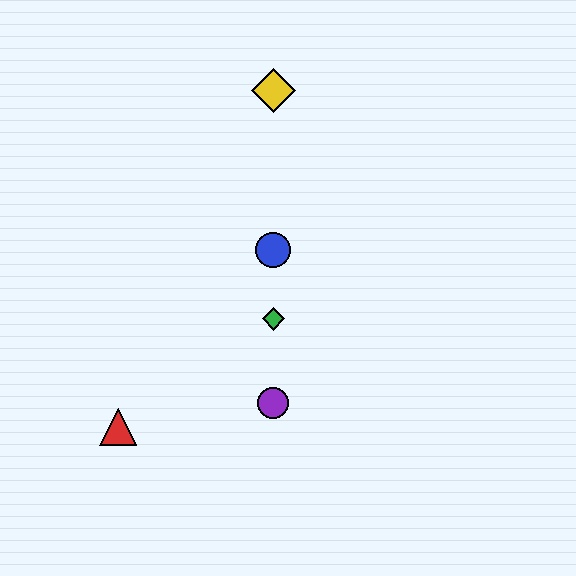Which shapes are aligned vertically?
The blue circle, the green diamond, the yellow diamond, the purple circle are aligned vertically.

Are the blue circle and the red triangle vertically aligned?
No, the blue circle is at x≈273 and the red triangle is at x≈118.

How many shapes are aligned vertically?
4 shapes (the blue circle, the green diamond, the yellow diamond, the purple circle) are aligned vertically.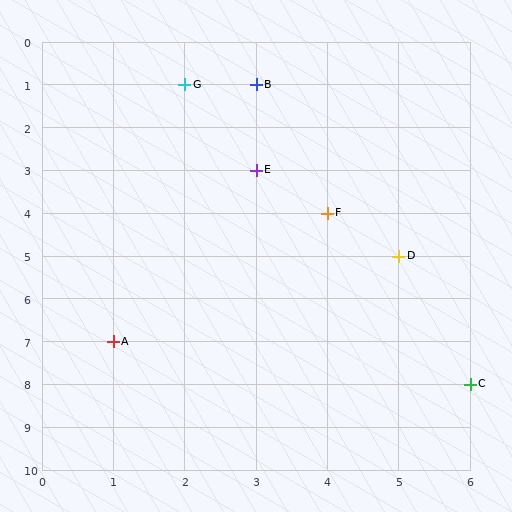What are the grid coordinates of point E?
Point E is at grid coordinates (3, 3).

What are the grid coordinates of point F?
Point F is at grid coordinates (4, 4).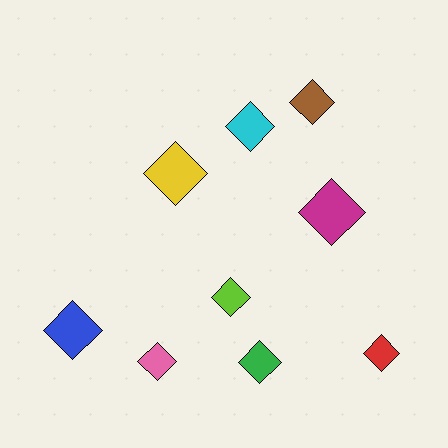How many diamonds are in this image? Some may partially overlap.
There are 9 diamonds.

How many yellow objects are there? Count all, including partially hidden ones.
There is 1 yellow object.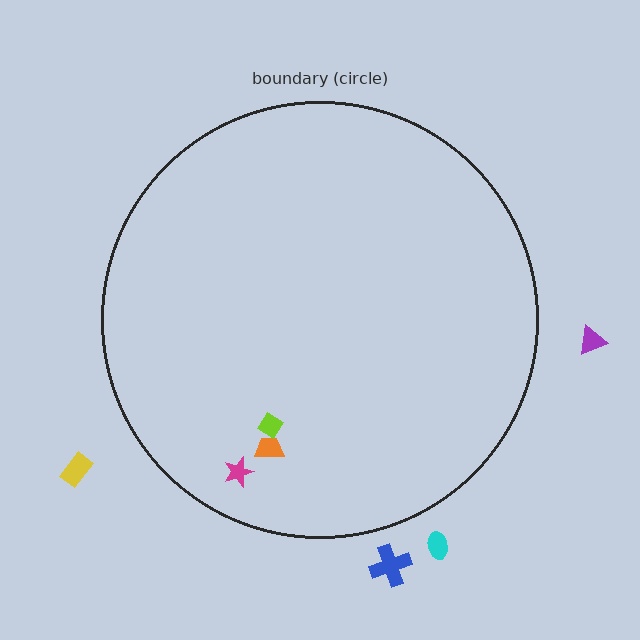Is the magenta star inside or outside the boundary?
Inside.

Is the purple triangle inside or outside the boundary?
Outside.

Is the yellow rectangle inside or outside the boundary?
Outside.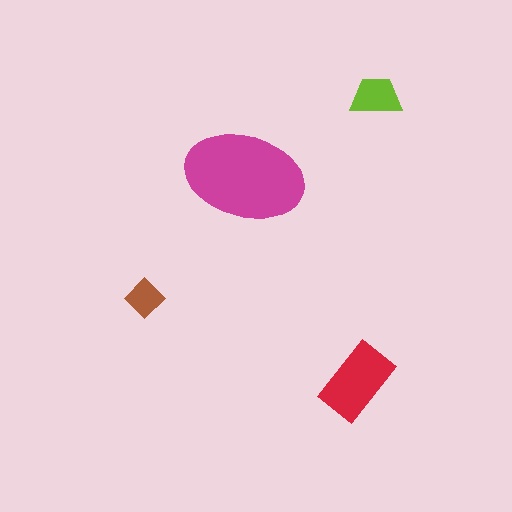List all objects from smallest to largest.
The brown diamond, the lime trapezoid, the red rectangle, the magenta ellipse.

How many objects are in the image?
There are 4 objects in the image.